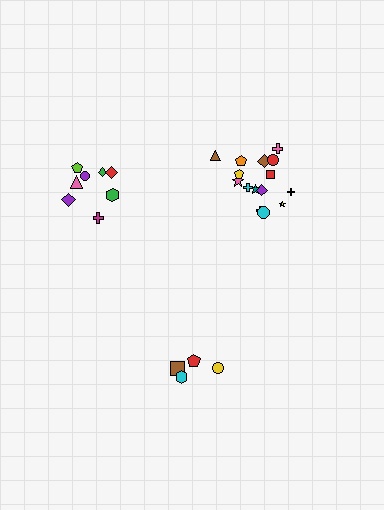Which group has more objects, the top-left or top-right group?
The top-right group.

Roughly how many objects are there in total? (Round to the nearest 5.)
Roughly 25 objects in total.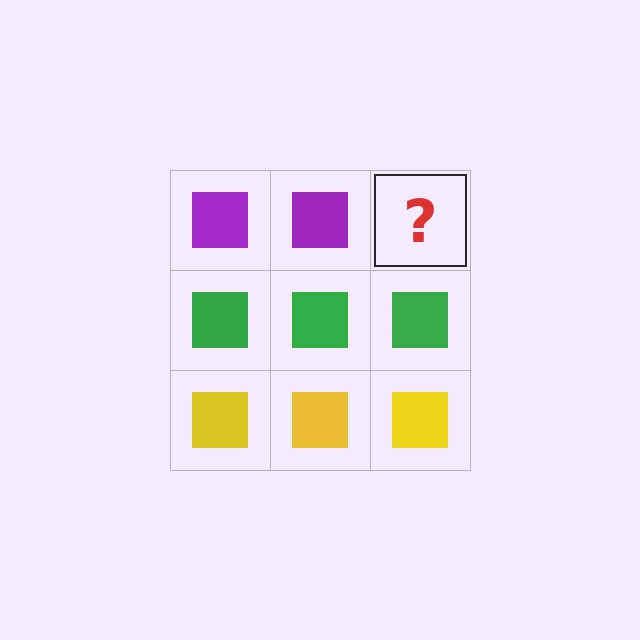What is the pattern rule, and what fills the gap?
The rule is that each row has a consistent color. The gap should be filled with a purple square.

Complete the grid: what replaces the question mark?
The question mark should be replaced with a purple square.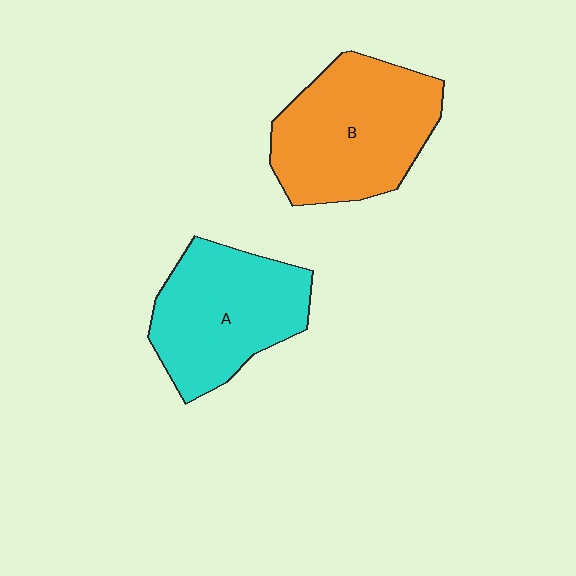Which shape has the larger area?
Shape B (orange).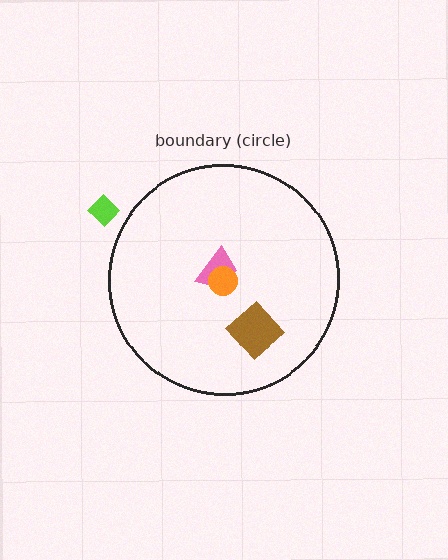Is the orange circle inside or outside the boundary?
Inside.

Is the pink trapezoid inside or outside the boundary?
Inside.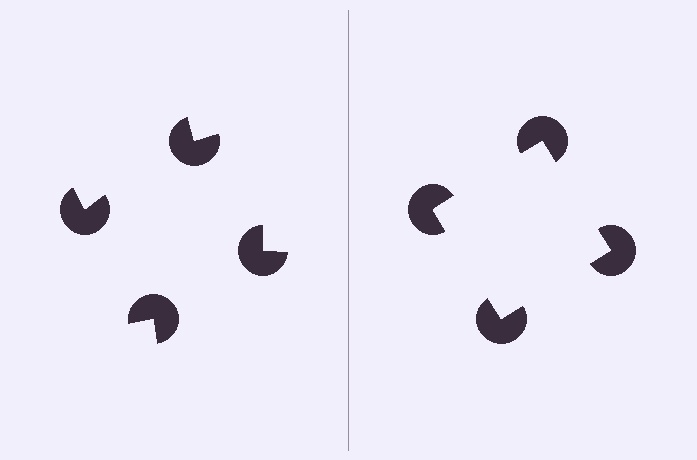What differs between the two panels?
The pac-man discs are positioned identically on both sides; only the wedge orientations differ. On the right they align to a square; on the left they are misaligned.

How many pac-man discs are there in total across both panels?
8 — 4 on each side.